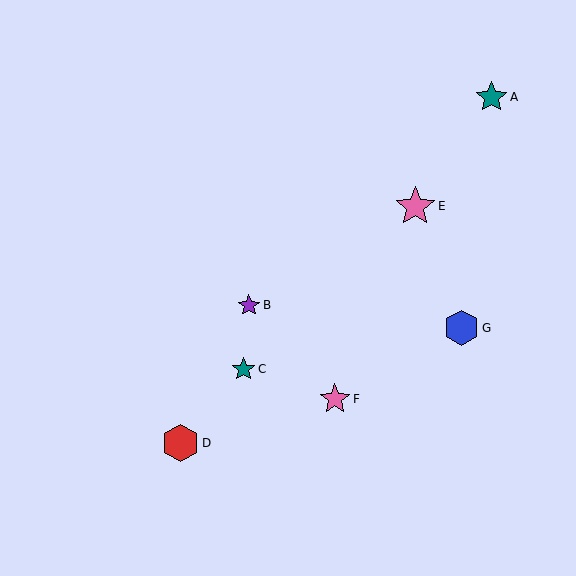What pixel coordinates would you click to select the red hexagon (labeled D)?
Click at (181, 443) to select the red hexagon D.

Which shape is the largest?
The pink star (labeled E) is the largest.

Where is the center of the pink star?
The center of the pink star is at (335, 399).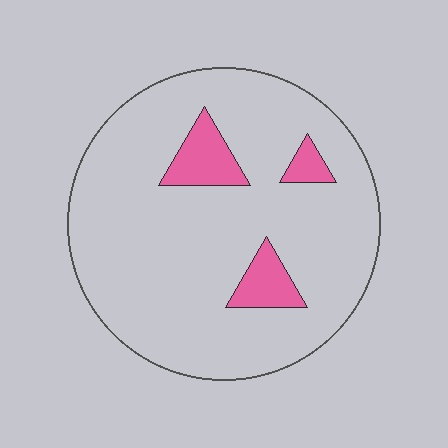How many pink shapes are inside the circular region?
3.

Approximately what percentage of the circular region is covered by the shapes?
Approximately 10%.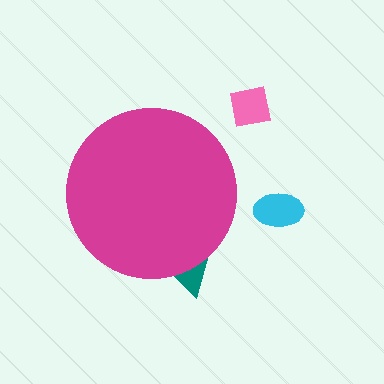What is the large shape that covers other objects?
A magenta circle.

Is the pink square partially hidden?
No, the pink square is fully visible.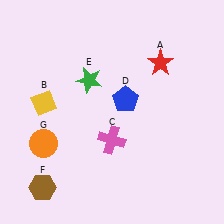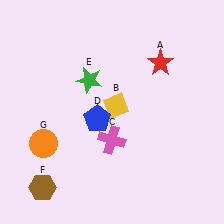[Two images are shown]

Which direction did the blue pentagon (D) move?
The blue pentagon (D) moved left.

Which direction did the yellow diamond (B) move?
The yellow diamond (B) moved right.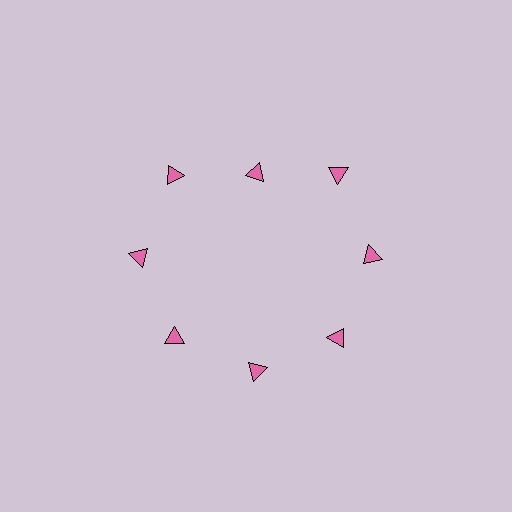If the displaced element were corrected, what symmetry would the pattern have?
It would have 8-fold rotational symmetry — the pattern would map onto itself every 45 degrees.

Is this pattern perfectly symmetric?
No. The 8 pink triangles are arranged in a ring, but one element near the 12 o'clock position is pulled inward toward the center, breaking the 8-fold rotational symmetry.